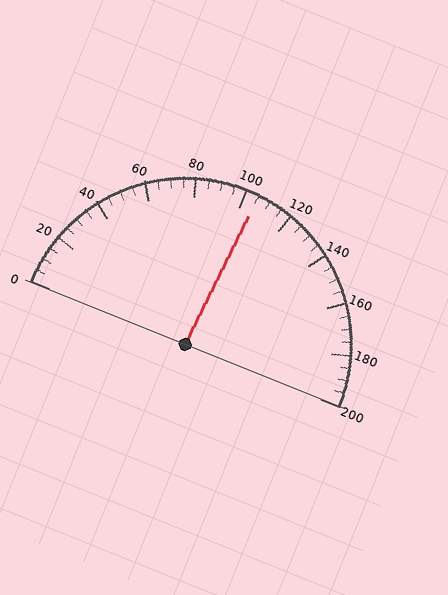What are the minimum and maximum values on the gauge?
The gauge ranges from 0 to 200.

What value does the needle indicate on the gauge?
The needle indicates approximately 105.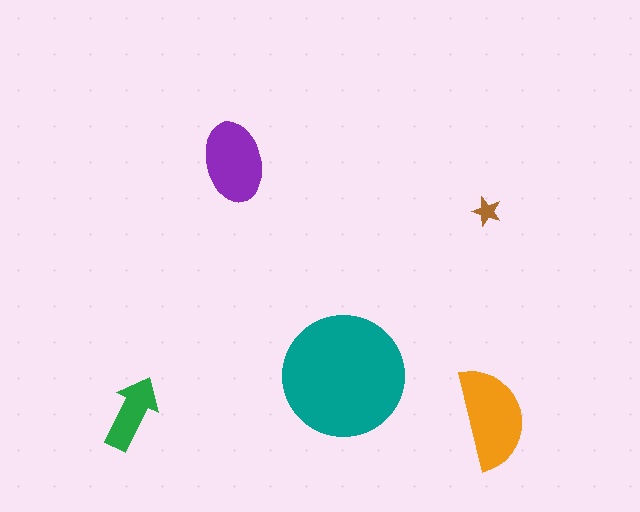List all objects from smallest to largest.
The brown star, the green arrow, the purple ellipse, the orange semicircle, the teal circle.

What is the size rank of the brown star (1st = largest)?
5th.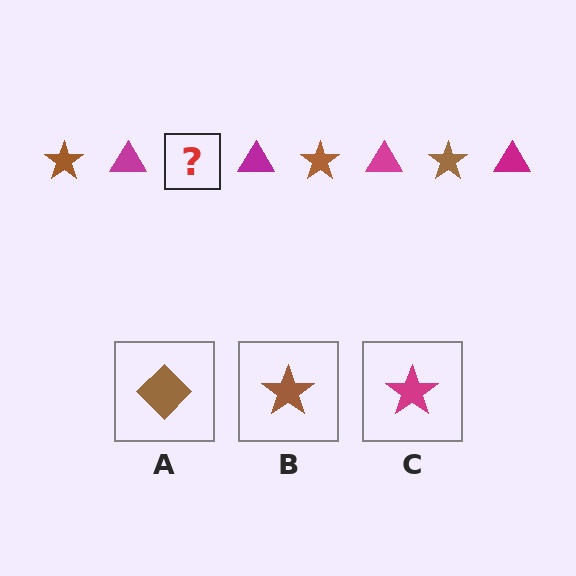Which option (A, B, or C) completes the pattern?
B.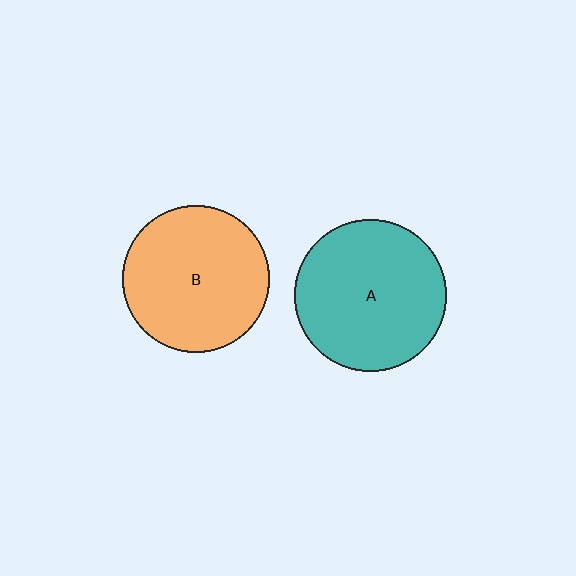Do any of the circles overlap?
No, none of the circles overlap.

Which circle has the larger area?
Circle A (teal).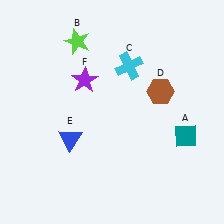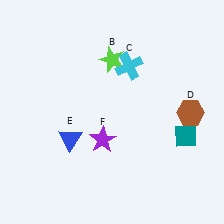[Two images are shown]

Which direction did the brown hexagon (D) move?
The brown hexagon (D) moved right.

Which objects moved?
The objects that moved are: the lime star (B), the brown hexagon (D), the purple star (F).